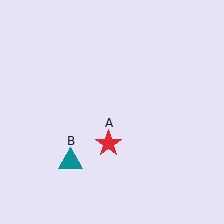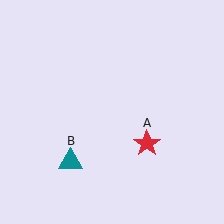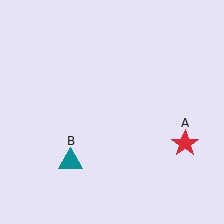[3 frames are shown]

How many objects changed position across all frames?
1 object changed position: red star (object A).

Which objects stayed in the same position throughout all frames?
Teal triangle (object B) remained stationary.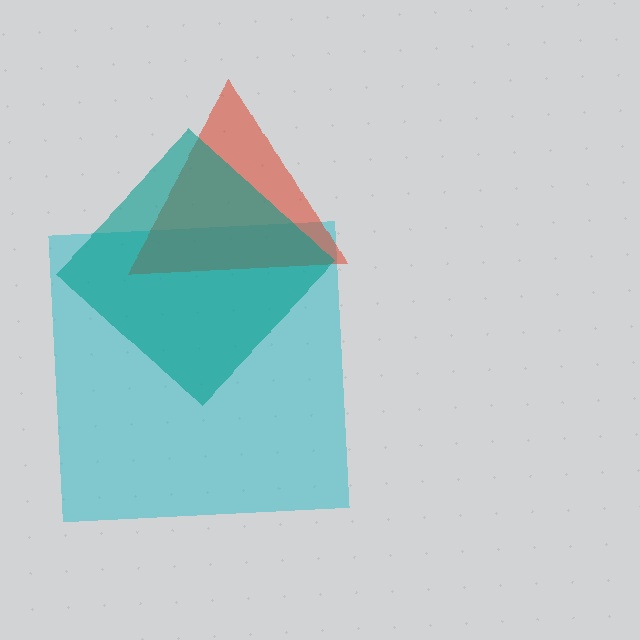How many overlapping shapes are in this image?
There are 3 overlapping shapes in the image.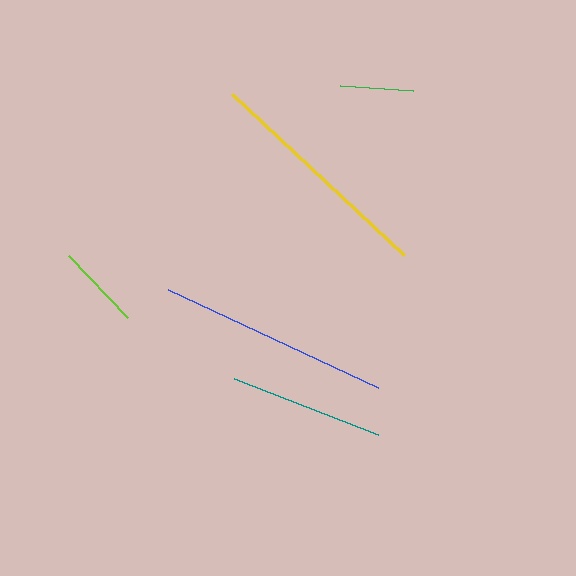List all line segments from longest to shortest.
From longest to shortest: yellow, blue, teal, lime, green.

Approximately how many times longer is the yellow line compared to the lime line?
The yellow line is approximately 2.8 times the length of the lime line.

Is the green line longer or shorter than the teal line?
The teal line is longer than the green line.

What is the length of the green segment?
The green segment is approximately 72 pixels long.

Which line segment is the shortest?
The green line is the shortest at approximately 72 pixels.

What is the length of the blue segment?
The blue segment is approximately 231 pixels long.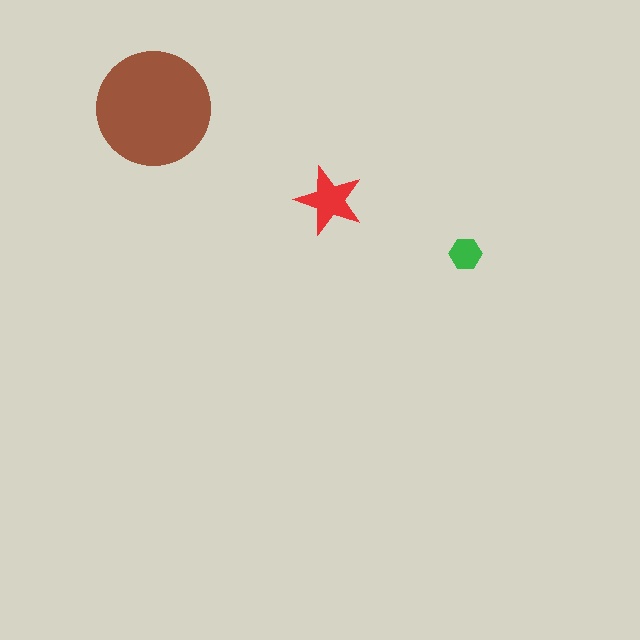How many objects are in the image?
There are 3 objects in the image.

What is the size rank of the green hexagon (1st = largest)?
3rd.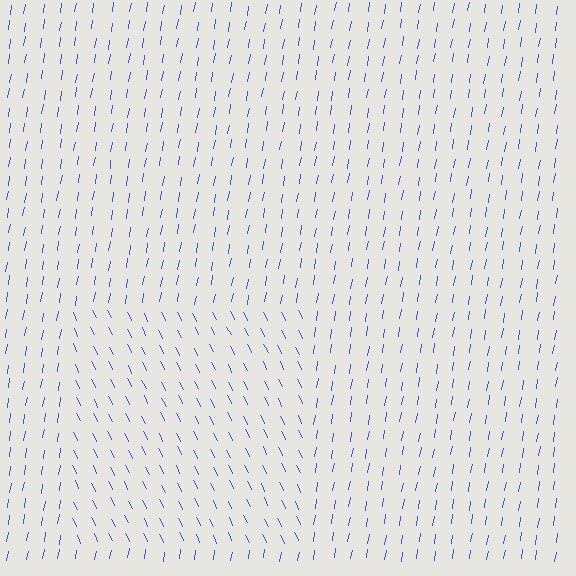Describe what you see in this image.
The image is filled with small blue line segments. A rectangle region in the image has lines oriented differently from the surrounding lines, creating a visible texture boundary.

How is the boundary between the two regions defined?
The boundary is defined purely by a change in line orientation (approximately 36 degrees difference). All lines are the same color and thickness.